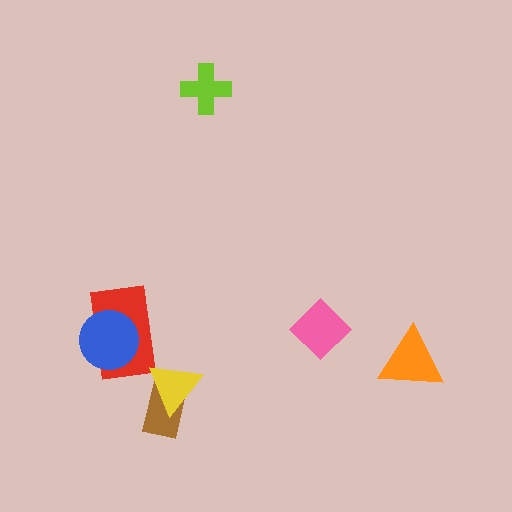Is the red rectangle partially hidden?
Yes, it is partially covered by another shape.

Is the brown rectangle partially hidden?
Yes, it is partially covered by another shape.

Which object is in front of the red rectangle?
The blue circle is in front of the red rectangle.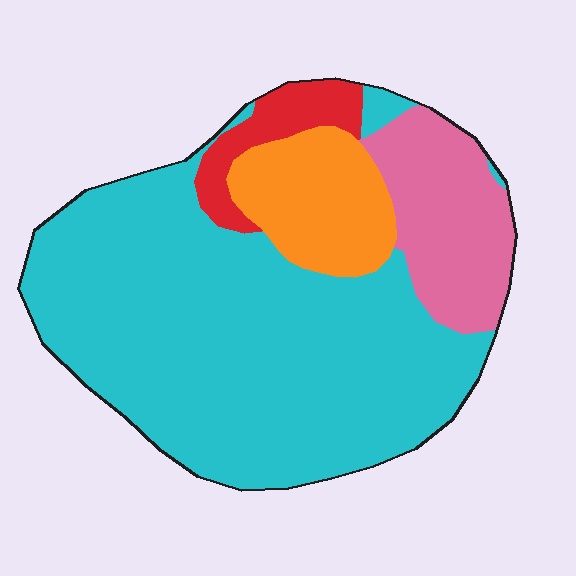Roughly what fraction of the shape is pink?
Pink takes up about one sixth (1/6) of the shape.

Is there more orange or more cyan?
Cyan.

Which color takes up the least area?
Red, at roughly 5%.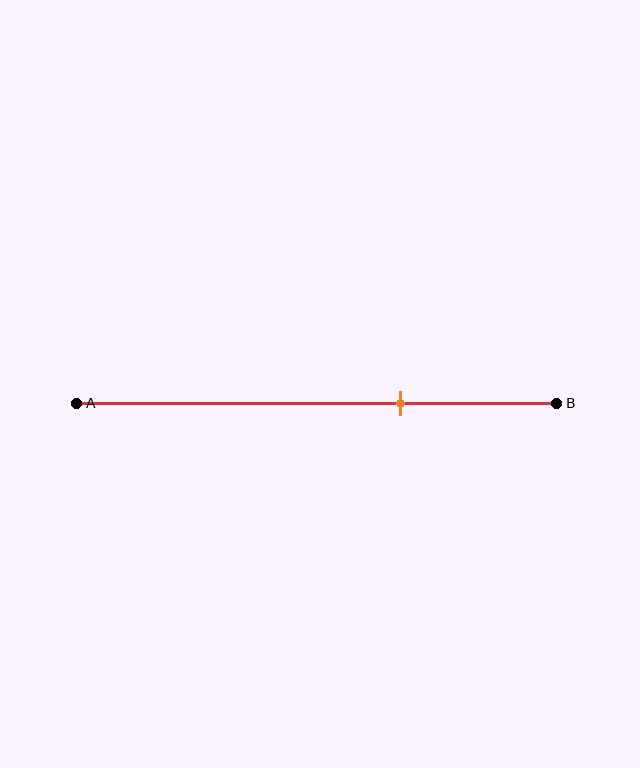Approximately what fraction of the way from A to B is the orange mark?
The orange mark is approximately 65% of the way from A to B.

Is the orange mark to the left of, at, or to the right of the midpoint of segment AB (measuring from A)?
The orange mark is to the right of the midpoint of segment AB.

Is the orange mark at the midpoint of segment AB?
No, the mark is at about 65% from A, not at the 50% midpoint.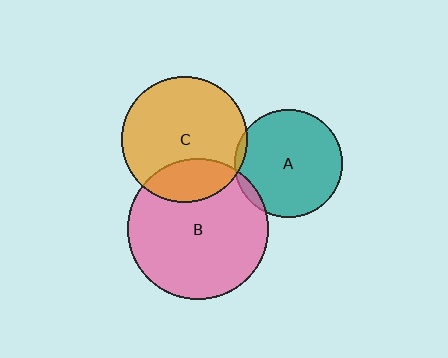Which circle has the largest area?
Circle B (pink).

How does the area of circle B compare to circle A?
Approximately 1.7 times.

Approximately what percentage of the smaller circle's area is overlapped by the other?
Approximately 25%.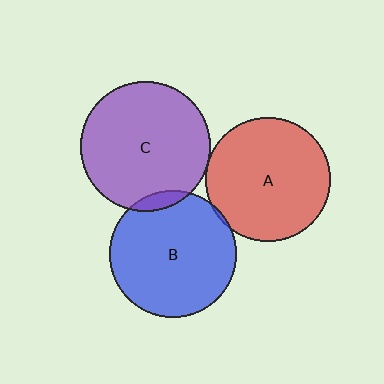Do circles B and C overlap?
Yes.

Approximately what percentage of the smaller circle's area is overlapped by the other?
Approximately 5%.